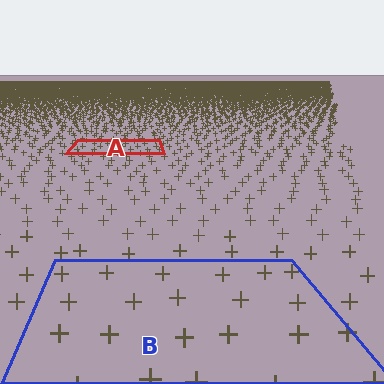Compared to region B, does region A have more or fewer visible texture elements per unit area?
Region A has more texture elements per unit area — they are packed more densely because it is farther away.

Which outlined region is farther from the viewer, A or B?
Region A is farther from the viewer — the texture elements inside it appear smaller and more densely packed.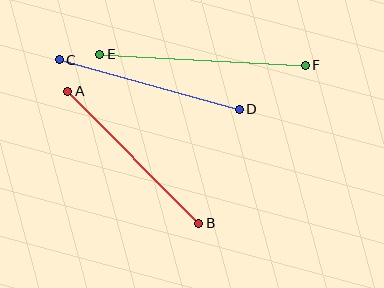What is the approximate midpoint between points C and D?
The midpoint is at approximately (149, 85) pixels.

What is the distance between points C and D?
The distance is approximately 187 pixels.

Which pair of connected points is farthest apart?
Points E and F are farthest apart.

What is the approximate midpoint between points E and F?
The midpoint is at approximately (202, 60) pixels.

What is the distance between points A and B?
The distance is approximately 186 pixels.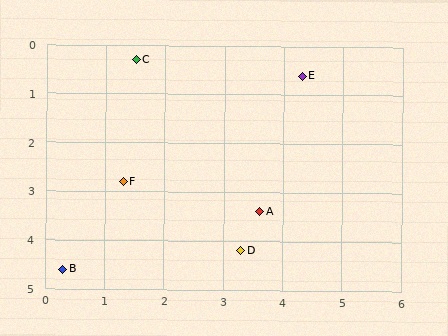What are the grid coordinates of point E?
Point E is at approximately (4.3, 0.6).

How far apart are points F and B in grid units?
Points F and B are about 2.1 grid units apart.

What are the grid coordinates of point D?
Point D is at approximately (3.3, 4.2).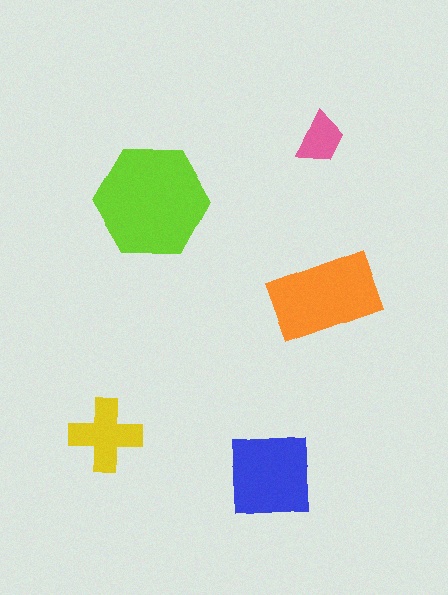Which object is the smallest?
The pink trapezoid.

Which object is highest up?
The pink trapezoid is topmost.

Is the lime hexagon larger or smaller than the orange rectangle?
Larger.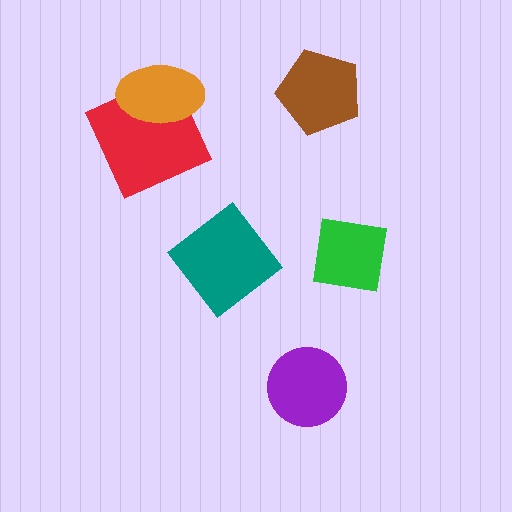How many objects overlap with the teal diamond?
0 objects overlap with the teal diamond.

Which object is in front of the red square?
The orange ellipse is in front of the red square.